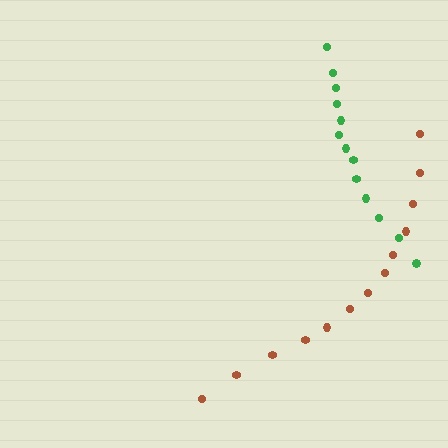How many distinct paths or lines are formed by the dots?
There are 2 distinct paths.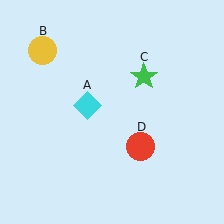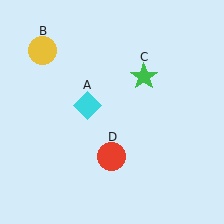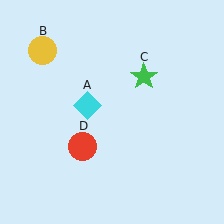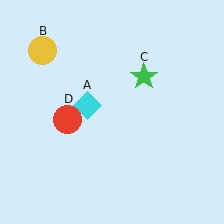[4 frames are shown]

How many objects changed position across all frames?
1 object changed position: red circle (object D).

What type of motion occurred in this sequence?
The red circle (object D) rotated clockwise around the center of the scene.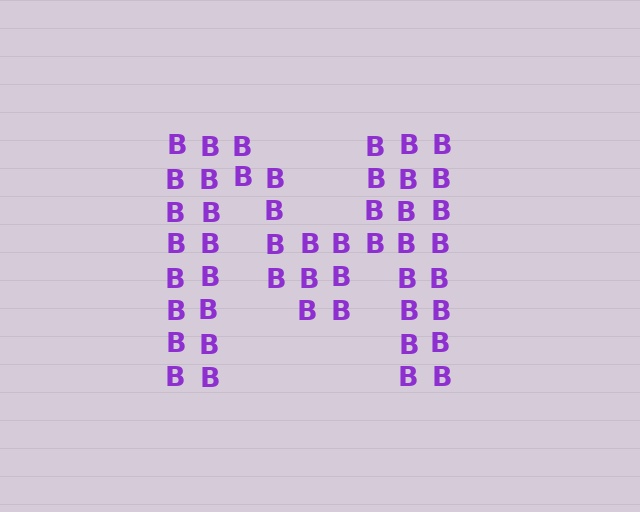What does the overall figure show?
The overall figure shows the letter M.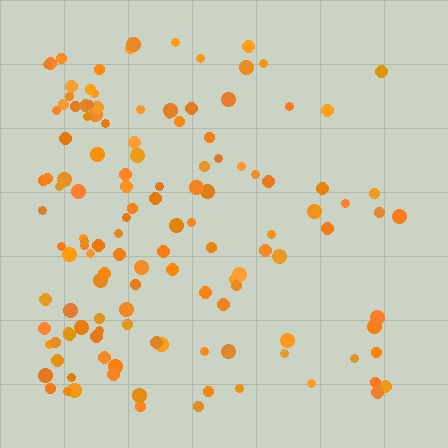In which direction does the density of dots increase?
From right to left, with the left side densest.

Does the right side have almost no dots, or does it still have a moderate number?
Still a moderate number, just noticeably fewer than the left.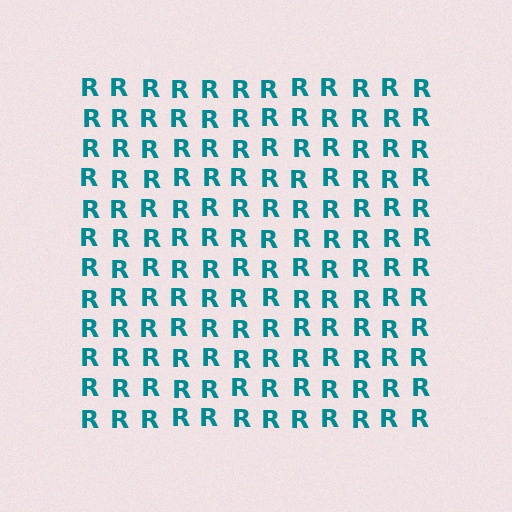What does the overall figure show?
The overall figure shows a square.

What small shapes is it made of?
It is made of small letter R's.